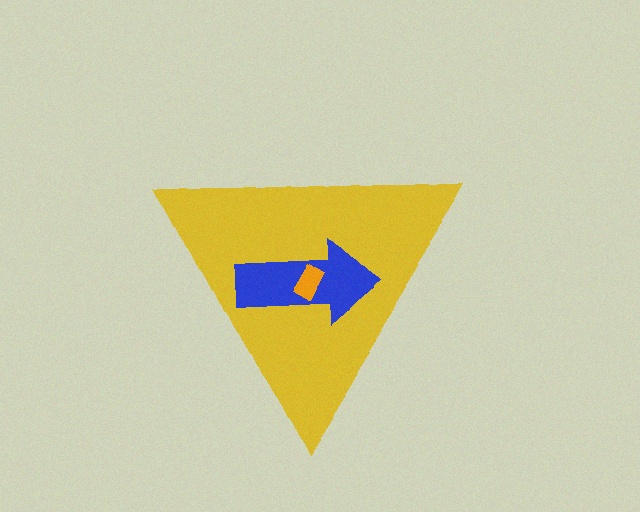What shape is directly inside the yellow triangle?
The blue arrow.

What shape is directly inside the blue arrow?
The orange rectangle.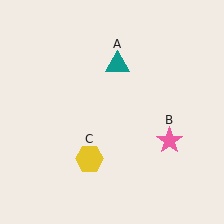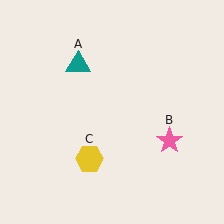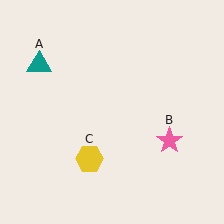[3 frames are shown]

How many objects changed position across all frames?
1 object changed position: teal triangle (object A).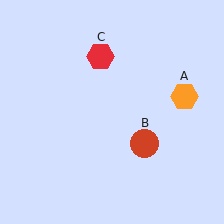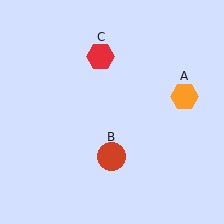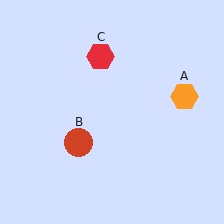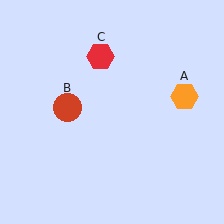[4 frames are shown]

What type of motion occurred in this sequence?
The red circle (object B) rotated clockwise around the center of the scene.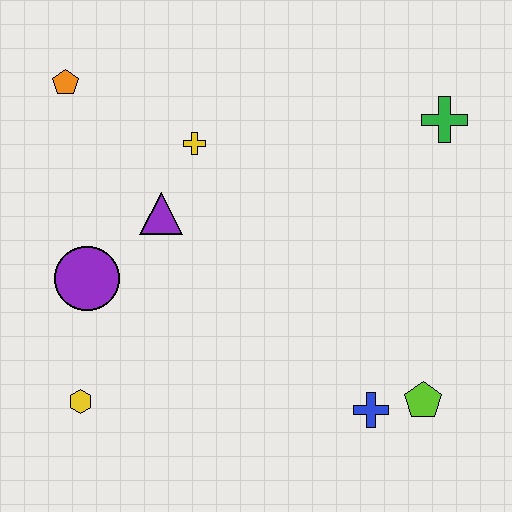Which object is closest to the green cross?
The yellow cross is closest to the green cross.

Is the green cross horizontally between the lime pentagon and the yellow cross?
No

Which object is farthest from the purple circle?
The green cross is farthest from the purple circle.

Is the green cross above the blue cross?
Yes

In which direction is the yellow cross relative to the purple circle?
The yellow cross is above the purple circle.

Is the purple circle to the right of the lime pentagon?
No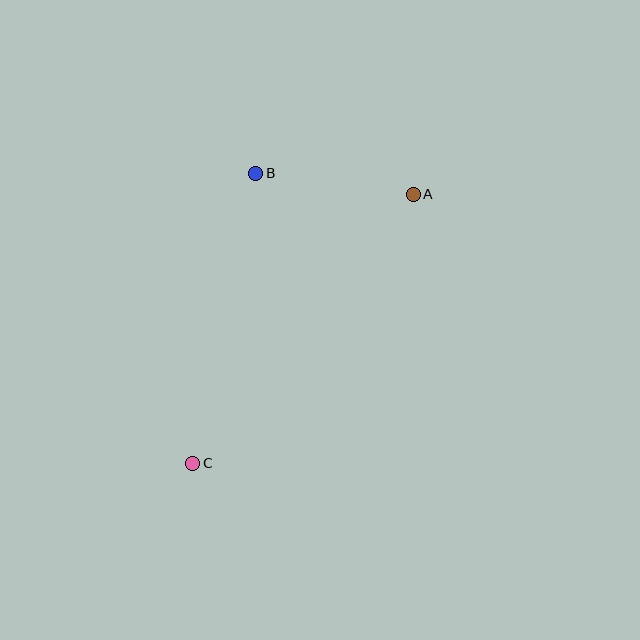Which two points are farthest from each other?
Points A and C are farthest from each other.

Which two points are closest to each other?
Points A and B are closest to each other.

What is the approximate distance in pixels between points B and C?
The distance between B and C is approximately 297 pixels.